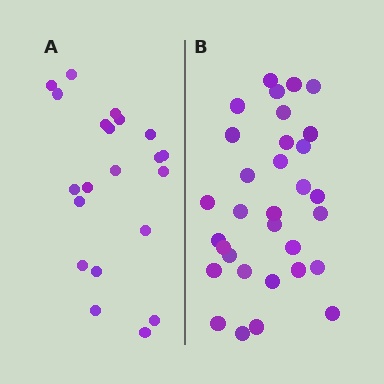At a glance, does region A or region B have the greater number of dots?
Region B (the right region) has more dots.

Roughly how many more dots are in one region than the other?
Region B has roughly 12 or so more dots than region A.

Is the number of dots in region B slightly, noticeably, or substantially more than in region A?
Region B has substantially more. The ratio is roughly 1.5 to 1.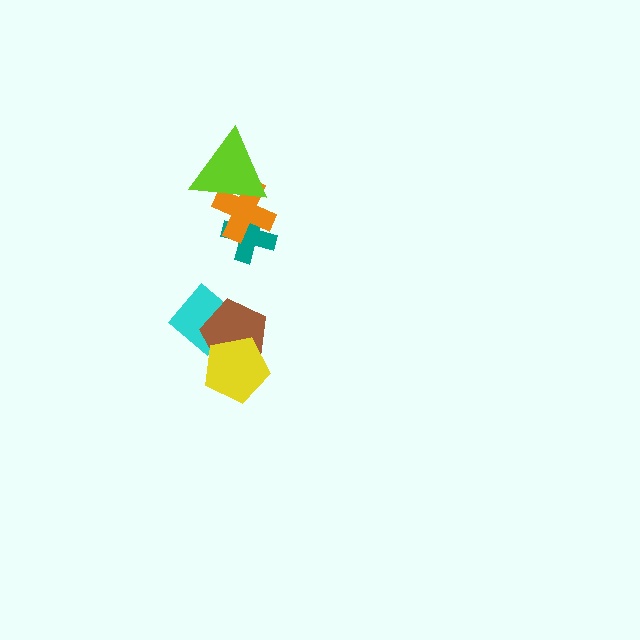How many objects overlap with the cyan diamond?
1 object overlaps with the cyan diamond.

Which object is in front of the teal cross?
The orange cross is in front of the teal cross.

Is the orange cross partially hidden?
Yes, it is partially covered by another shape.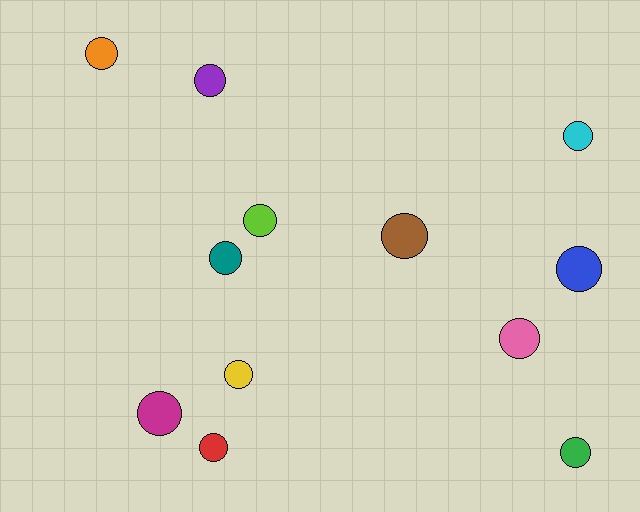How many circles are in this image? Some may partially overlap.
There are 12 circles.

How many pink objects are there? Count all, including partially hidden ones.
There is 1 pink object.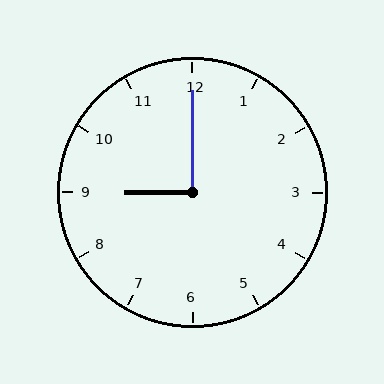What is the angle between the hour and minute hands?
Approximately 90 degrees.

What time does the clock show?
9:00.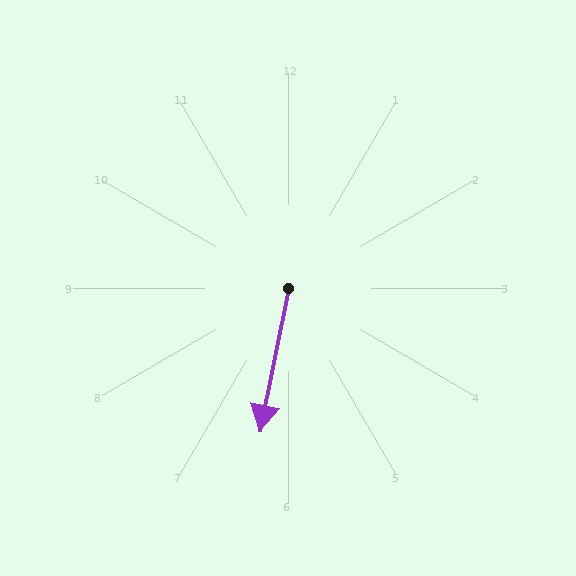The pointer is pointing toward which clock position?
Roughly 6 o'clock.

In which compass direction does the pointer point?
South.